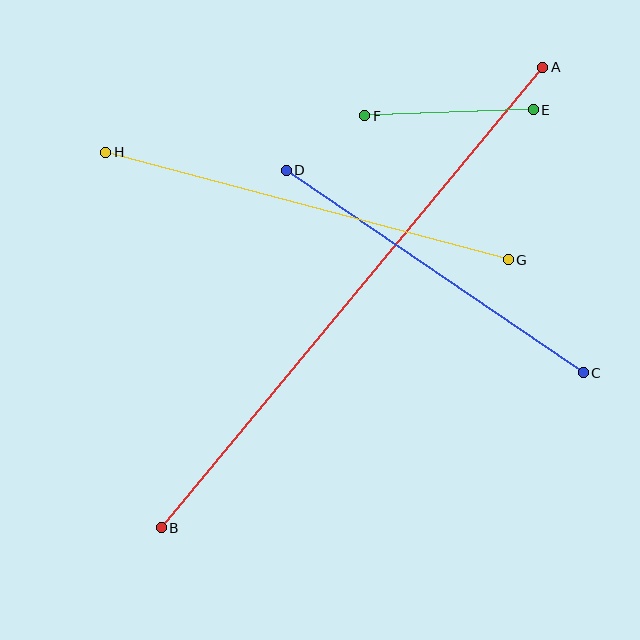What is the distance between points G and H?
The distance is approximately 417 pixels.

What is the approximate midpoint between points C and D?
The midpoint is at approximately (435, 271) pixels.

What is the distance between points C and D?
The distance is approximately 359 pixels.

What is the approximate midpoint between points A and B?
The midpoint is at approximately (352, 298) pixels.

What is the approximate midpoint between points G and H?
The midpoint is at approximately (307, 206) pixels.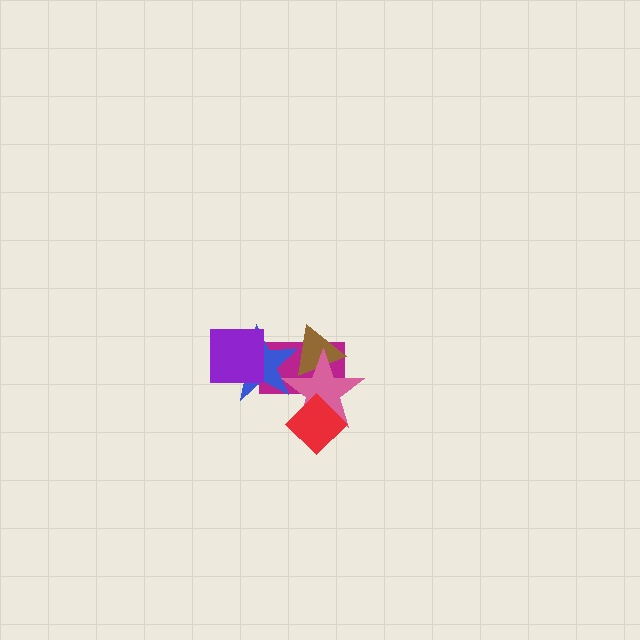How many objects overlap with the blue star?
4 objects overlap with the blue star.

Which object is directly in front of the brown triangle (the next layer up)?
The blue star is directly in front of the brown triangle.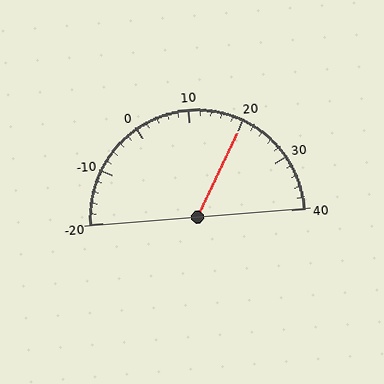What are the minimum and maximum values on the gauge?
The gauge ranges from -20 to 40.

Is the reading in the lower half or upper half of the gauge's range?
The reading is in the upper half of the range (-20 to 40).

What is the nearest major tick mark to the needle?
The nearest major tick mark is 20.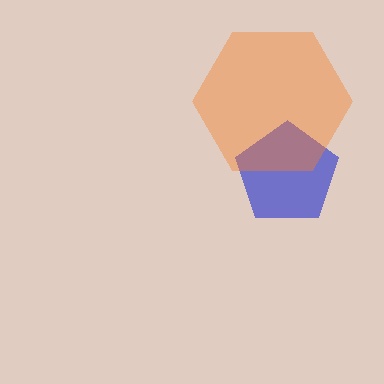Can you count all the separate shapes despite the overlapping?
Yes, there are 2 separate shapes.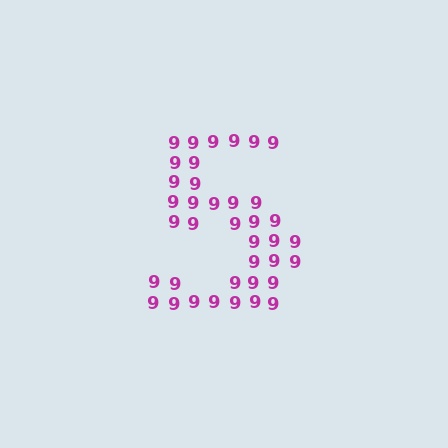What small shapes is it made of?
It is made of small digit 9's.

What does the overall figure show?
The overall figure shows the digit 5.